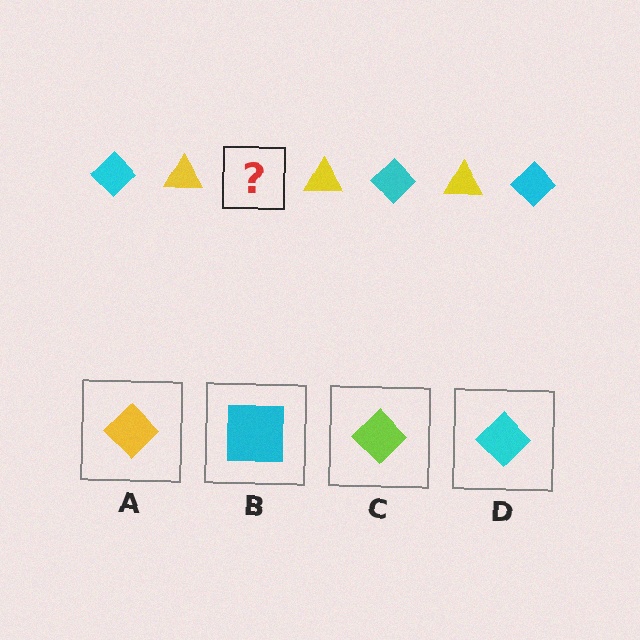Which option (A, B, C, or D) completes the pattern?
D.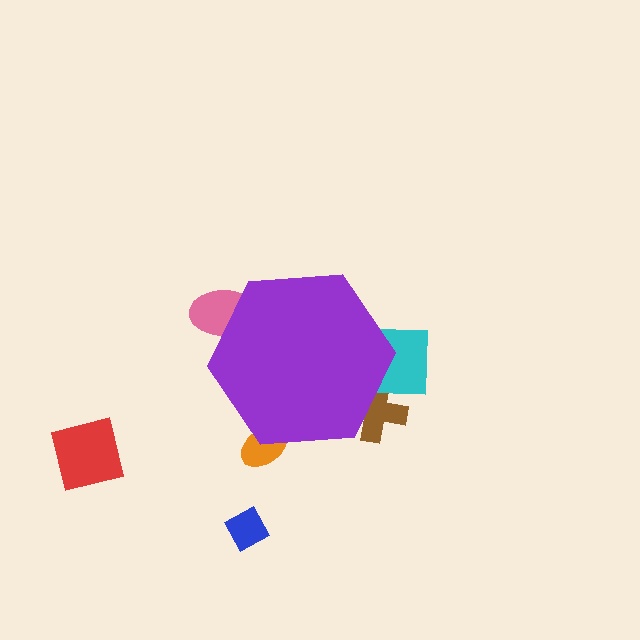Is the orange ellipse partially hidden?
Yes, the orange ellipse is partially hidden behind the purple hexagon.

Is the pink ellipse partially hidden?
Yes, the pink ellipse is partially hidden behind the purple hexagon.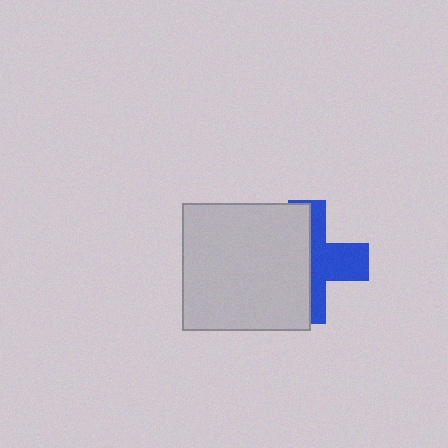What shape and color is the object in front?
The object in front is a light gray square.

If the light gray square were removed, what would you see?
You would see the complete blue cross.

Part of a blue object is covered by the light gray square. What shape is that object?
It is a cross.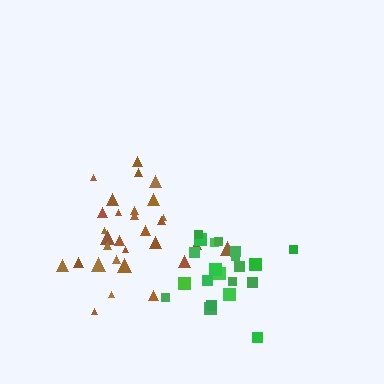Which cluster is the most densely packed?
Green.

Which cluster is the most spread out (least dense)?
Brown.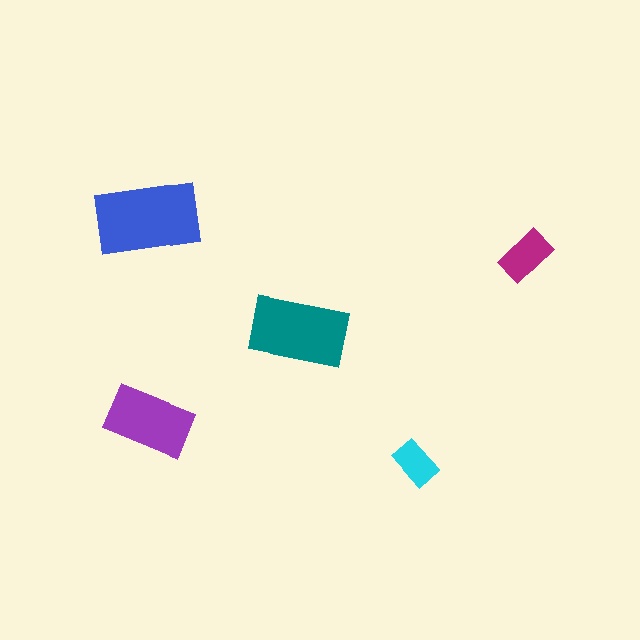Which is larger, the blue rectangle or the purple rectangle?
The blue one.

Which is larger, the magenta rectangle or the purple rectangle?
The purple one.